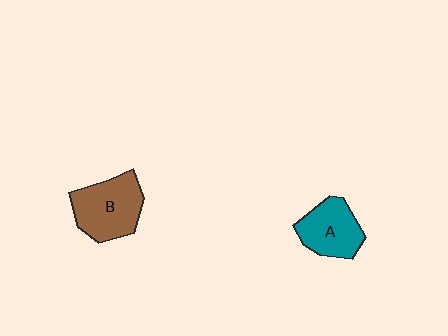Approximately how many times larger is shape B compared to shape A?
Approximately 1.2 times.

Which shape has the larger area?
Shape B (brown).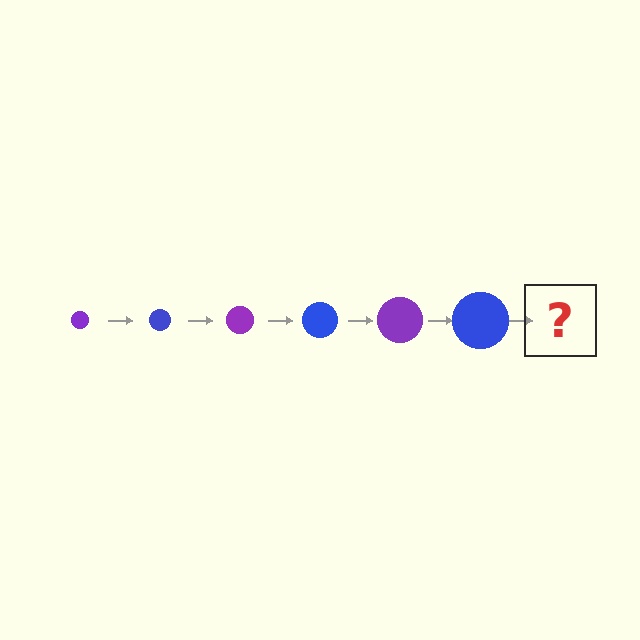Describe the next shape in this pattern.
It should be a purple circle, larger than the previous one.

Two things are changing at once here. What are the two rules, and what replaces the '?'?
The two rules are that the circle grows larger each step and the color cycles through purple and blue. The '?' should be a purple circle, larger than the previous one.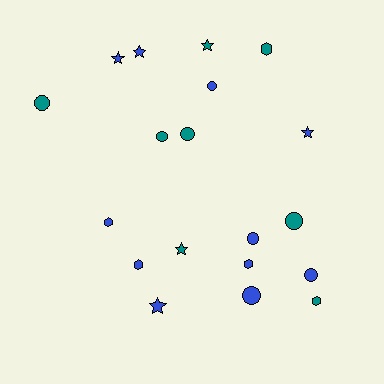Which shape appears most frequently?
Circle, with 8 objects.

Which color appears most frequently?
Blue, with 11 objects.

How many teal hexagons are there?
There are 2 teal hexagons.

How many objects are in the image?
There are 19 objects.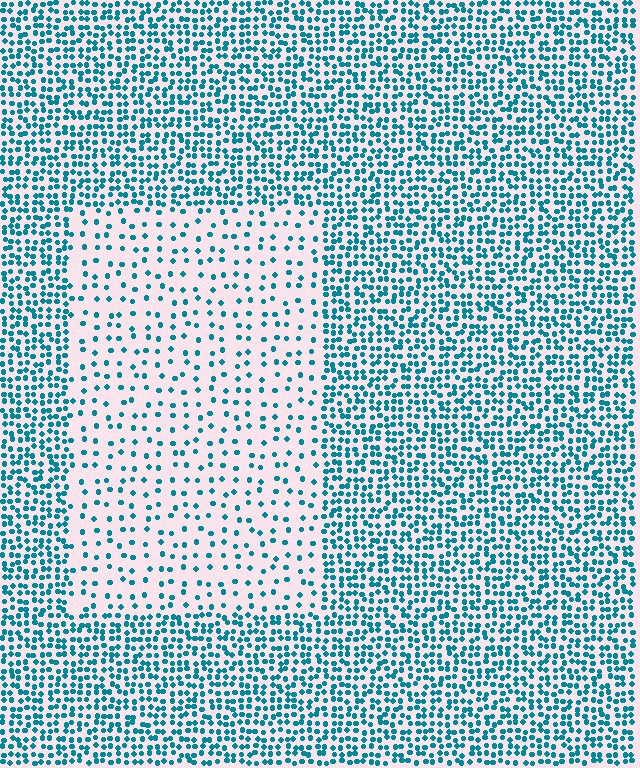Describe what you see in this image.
The image contains small teal elements arranged at two different densities. A rectangle-shaped region is visible where the elements are less densely packed than the surrounding area.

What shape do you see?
I see a rectangle.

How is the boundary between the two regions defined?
The boundary is defined by a change in element density (approximately 2.8x ratio). All elements are the same color, size, and shape.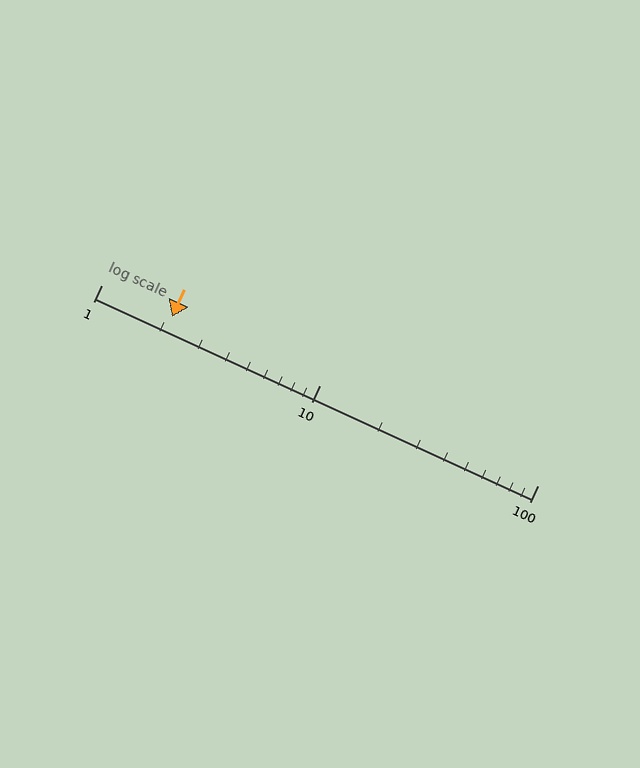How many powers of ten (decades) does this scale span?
The scale spans 2 decades, from 1 to 100.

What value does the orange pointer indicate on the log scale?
The pointer indicates approximately 2.1.